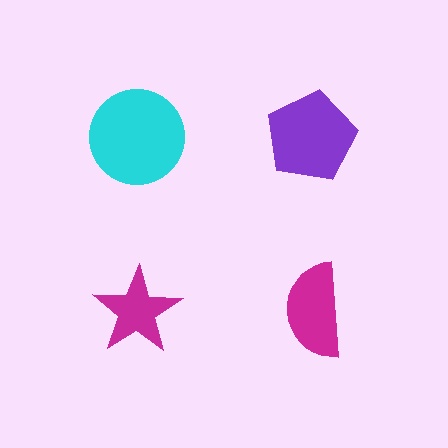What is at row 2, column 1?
A magenta star.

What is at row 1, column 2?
A purple pentagon.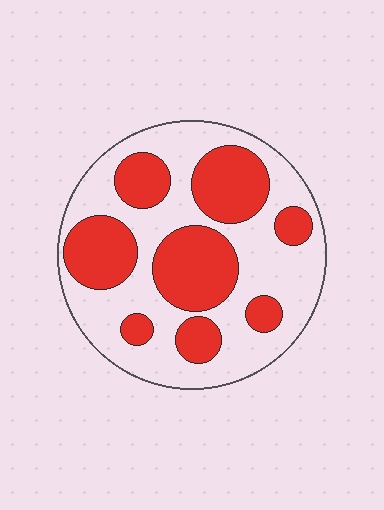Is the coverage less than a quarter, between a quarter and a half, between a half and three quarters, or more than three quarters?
Between a quarter and a half.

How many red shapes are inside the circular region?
8.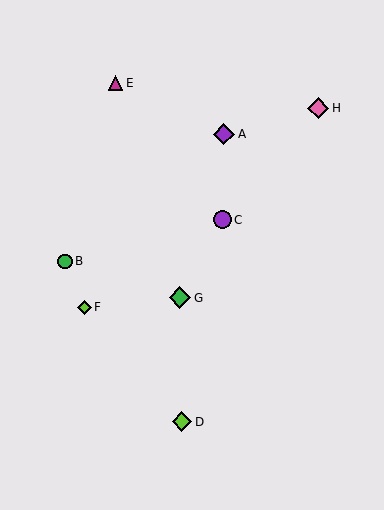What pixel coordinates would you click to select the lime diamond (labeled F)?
Click at (84, 307) to select the lime diamond F.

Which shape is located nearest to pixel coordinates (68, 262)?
The green circle (labeled B) at (65, 261) is nearest to that location.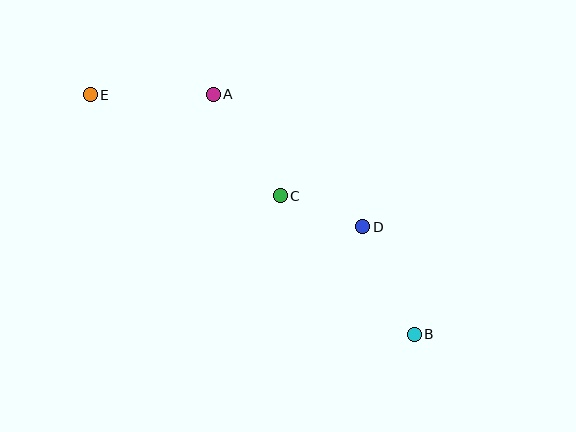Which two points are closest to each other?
Points C and D are closest to each other.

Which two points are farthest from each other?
Points B and E are farthest from each other.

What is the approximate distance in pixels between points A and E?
The distance between A and E is approximately 123 pixels.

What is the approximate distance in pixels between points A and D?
The distance between A and D is approximately 200 pixels.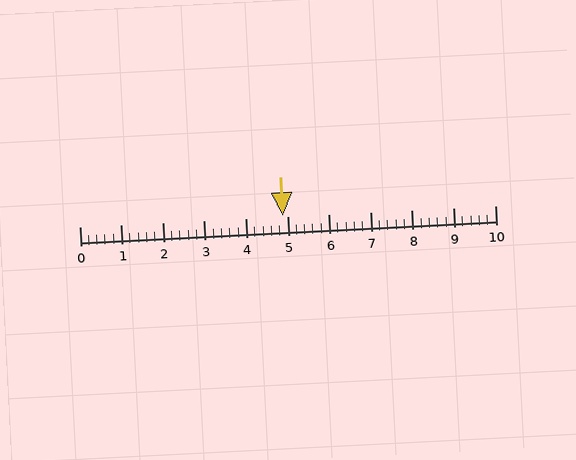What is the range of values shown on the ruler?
The ruler shows values from 0 to 10.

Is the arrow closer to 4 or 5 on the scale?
The arrow is closer to 5.